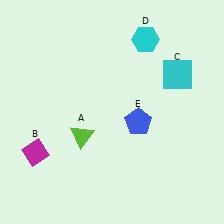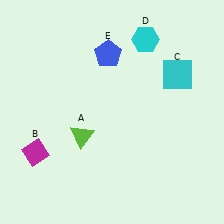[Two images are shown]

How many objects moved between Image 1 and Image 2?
1 object moved between the two images.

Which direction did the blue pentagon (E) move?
The blue pentagon (E) moved up.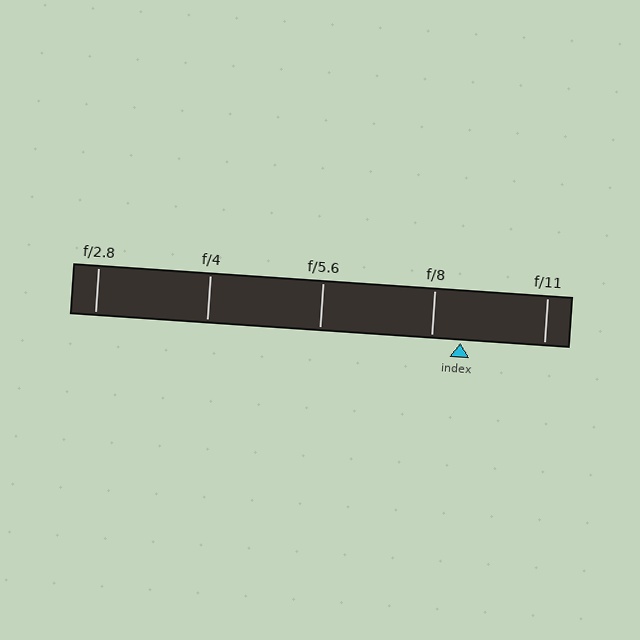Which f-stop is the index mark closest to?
The index mark is closest to f/8.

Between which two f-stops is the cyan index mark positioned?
The index mark is between f/8 and f/11.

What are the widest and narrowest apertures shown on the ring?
The widest aperture shown is f/2.8 and the narrowest is f/11.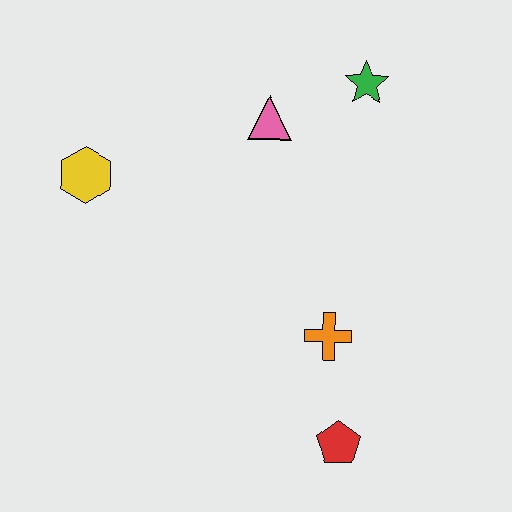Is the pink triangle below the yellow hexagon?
No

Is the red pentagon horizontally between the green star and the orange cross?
Yes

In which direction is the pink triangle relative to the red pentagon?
The pink triangle is above the red pentagon.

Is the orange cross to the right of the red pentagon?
No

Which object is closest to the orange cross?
The red pentagon is closest to the orange cross.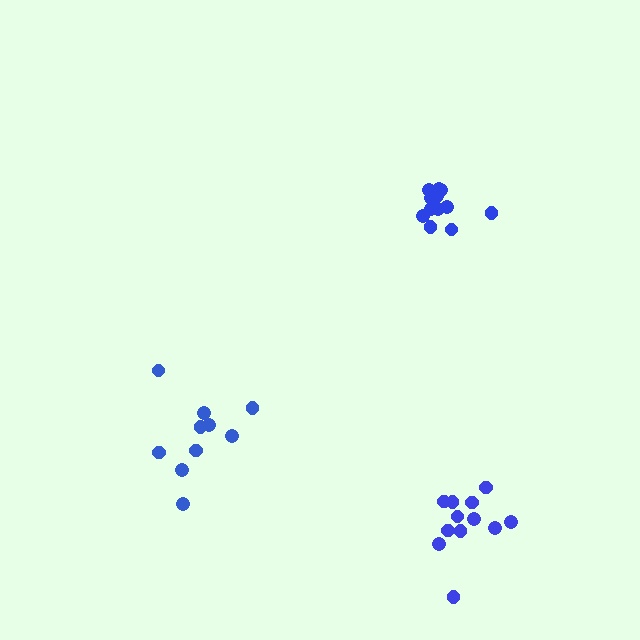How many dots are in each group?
Group 1: 12 dots, Group 2: 12 dots, Group 3: 10 dots (34 total).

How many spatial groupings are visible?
There are 3 spatial groupings.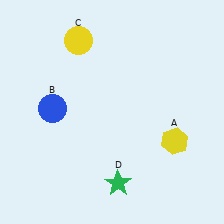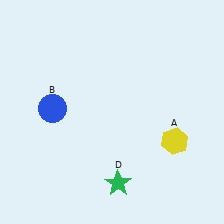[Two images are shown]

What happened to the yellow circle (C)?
The yellow circle (C) was removed in Image 2. It was in the top-left area of Image 1.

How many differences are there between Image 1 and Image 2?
There is 1 difference between the two images.